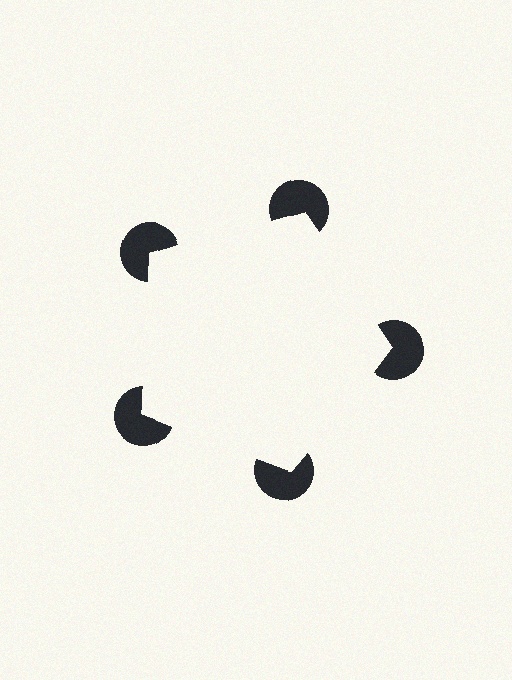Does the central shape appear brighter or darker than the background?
It typically appears slightly brighter than the background, even though no actual brightness change is drawn.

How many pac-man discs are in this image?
There are 5 — one at each vertex of the illusory pentagon.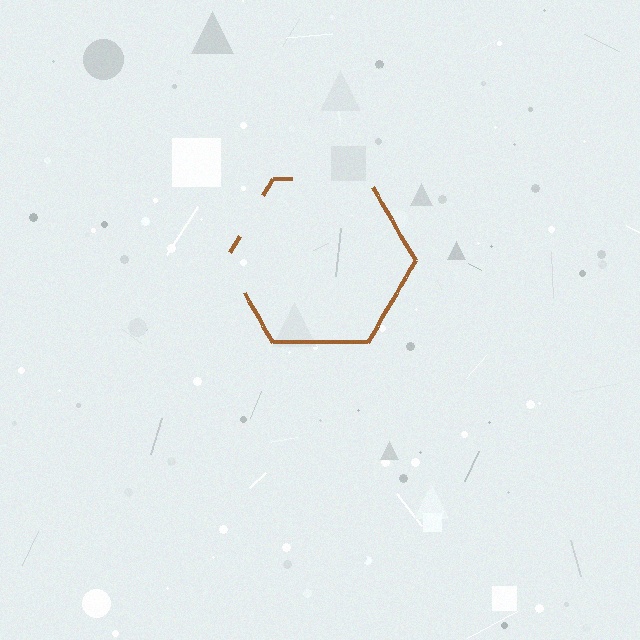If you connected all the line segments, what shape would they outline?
They would outline a hexagon.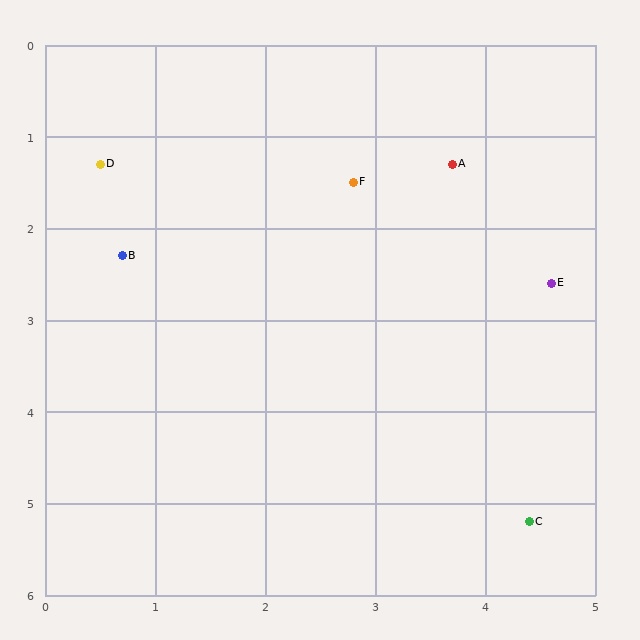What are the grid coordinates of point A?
Point A is at approximately (3.7, 1.3).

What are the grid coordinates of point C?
Point C is at approximately (4.4, 5.2).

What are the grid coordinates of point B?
Point B is at approximately (0.7, 2.3).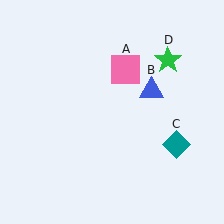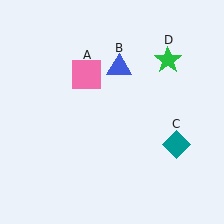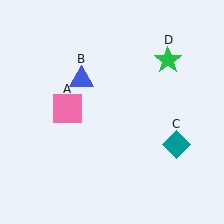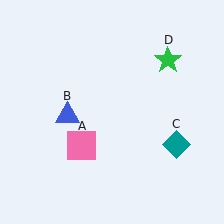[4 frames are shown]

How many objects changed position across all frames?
2 objects changed position: pink square (object A), blue triangle (object B).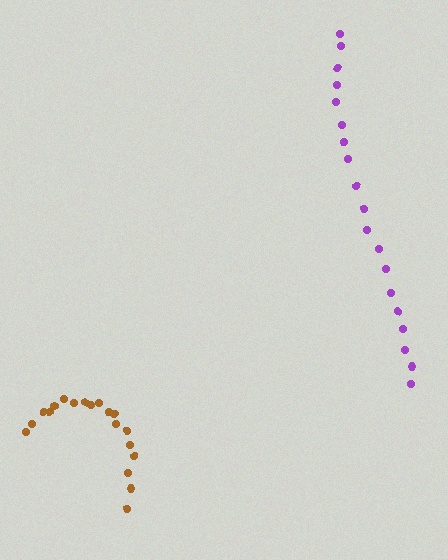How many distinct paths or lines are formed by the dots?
There are 2 distinct paths.